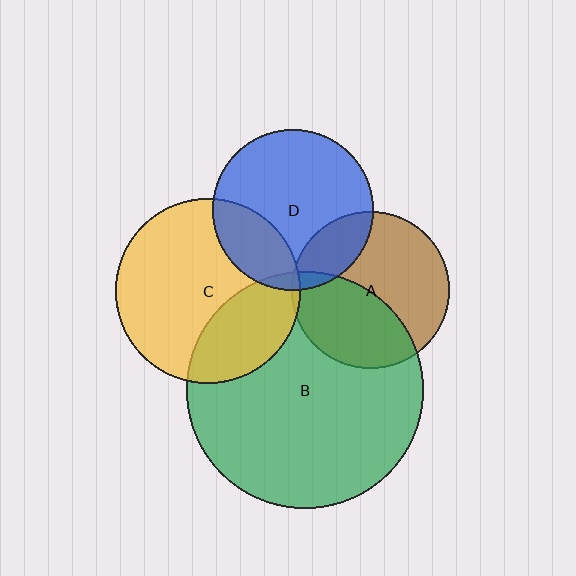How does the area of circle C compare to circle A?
Approximately 1.4 times.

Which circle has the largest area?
Circle B (green).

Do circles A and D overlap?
Yes.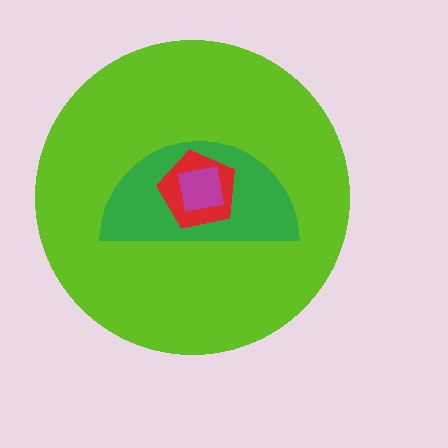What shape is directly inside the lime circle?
The green semicircle.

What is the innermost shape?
The magenta square.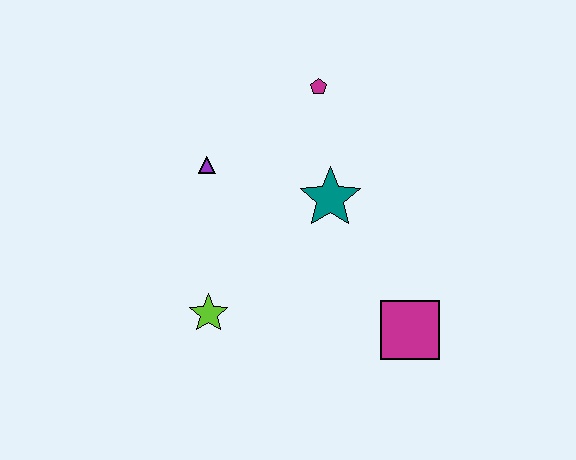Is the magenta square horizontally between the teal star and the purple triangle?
No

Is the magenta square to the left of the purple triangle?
No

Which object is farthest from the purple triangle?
The magenta square is farthest from the purple triangle.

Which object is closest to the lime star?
The purple triangle is closest to the lime star.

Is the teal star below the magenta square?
No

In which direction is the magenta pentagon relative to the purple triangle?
The magenta pentagon is to the right of the purple triangle.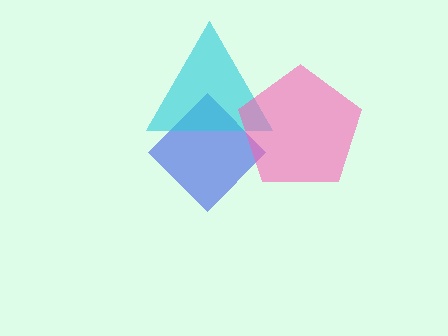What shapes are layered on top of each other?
The layered shapes are: a blue diamond, a cyan triangle, a pink pentagon.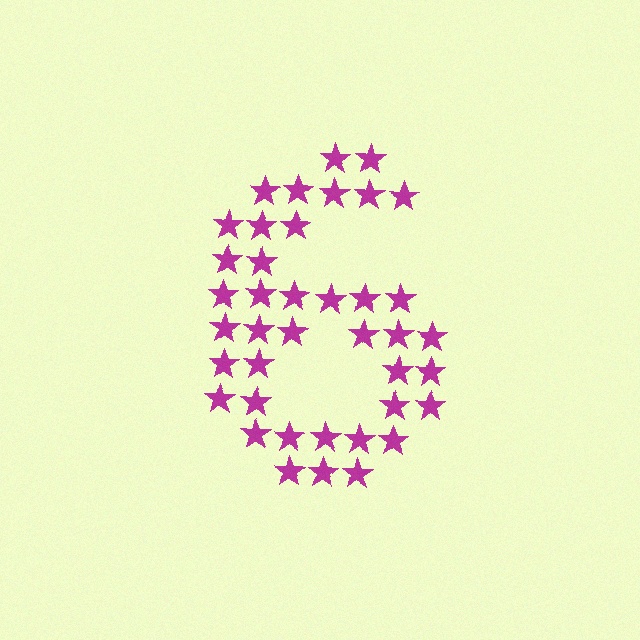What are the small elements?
The small elements are stars.